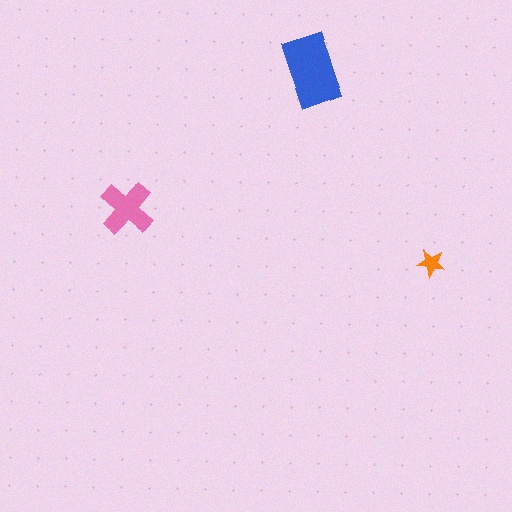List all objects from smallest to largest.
The orange star, the pink cross, the blue rectangle.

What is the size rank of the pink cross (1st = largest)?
2nd.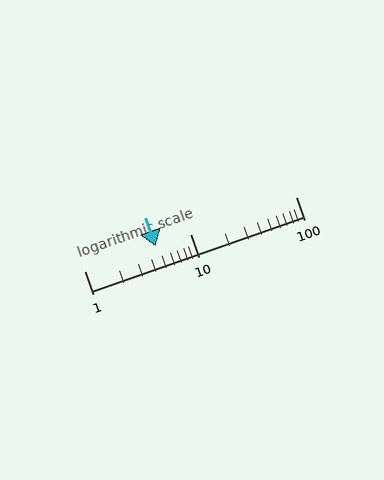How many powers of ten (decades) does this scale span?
The scale spans 2 decades, from 1 to 100.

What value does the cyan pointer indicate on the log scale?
The pointer indicates approximately 4.7.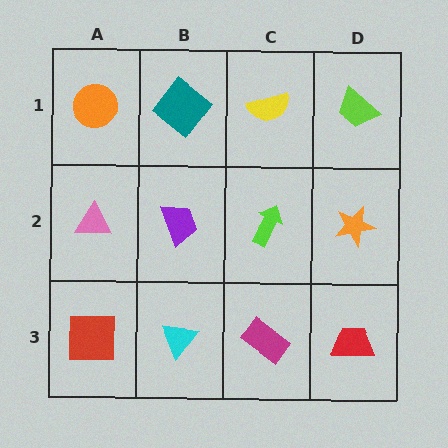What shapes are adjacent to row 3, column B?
A purple trapezoid (row 2, column B), a red square (row 3, column A), a magenta rectangle (row 3, column C).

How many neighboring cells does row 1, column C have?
3.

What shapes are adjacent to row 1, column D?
An orange star (row 2, column D), a yellow semicircle (row 1, column C).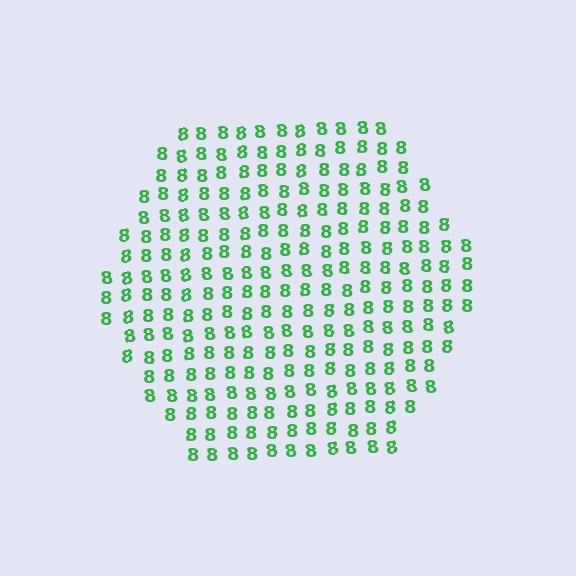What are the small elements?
The small elements are digit 8's.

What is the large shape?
The large shape is a hexagon.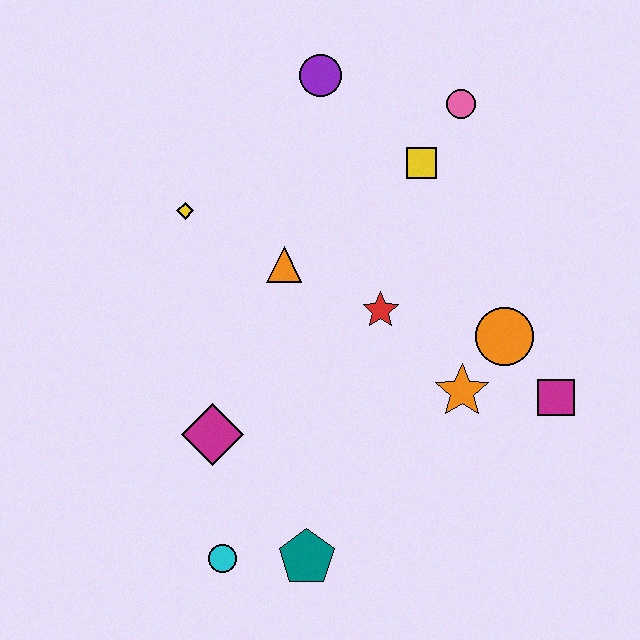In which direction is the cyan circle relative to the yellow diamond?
The cyan circle is below the yellow diamond.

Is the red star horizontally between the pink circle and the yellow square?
No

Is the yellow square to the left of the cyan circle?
No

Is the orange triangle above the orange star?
Yes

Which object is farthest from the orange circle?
The cyan circle is farthest from the orange circle.